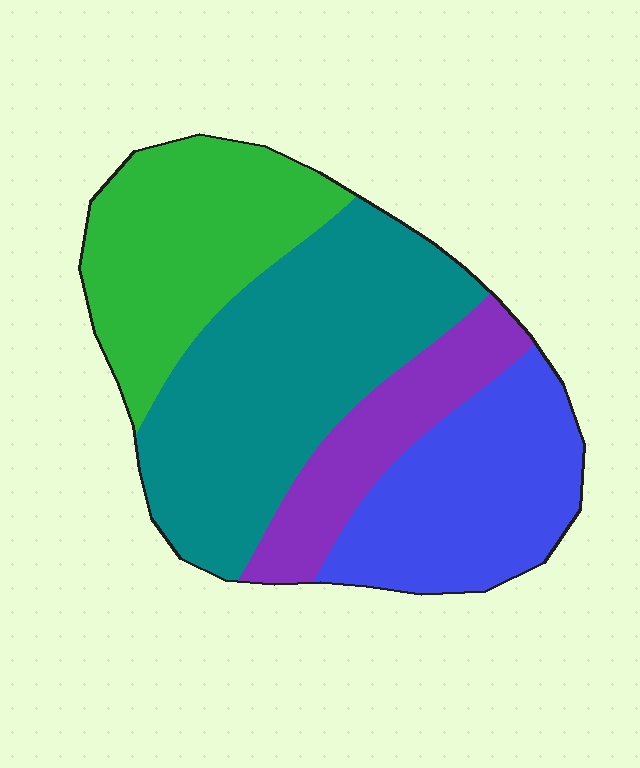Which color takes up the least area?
Purple, at roughly 15%.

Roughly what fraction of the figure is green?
Green takes up about one quarter (1/4) of the figure.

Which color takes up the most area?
Teal, at roughly 35%.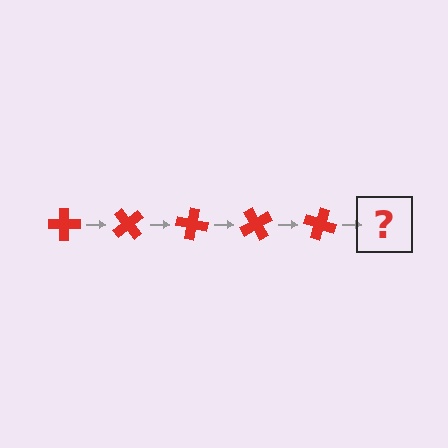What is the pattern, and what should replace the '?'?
The pattern is that the cross rotates 50 degrees each step. The '?' should be a red cross rotated 250 degrees.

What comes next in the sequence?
The next element should be a red cross rotated 250 degrees.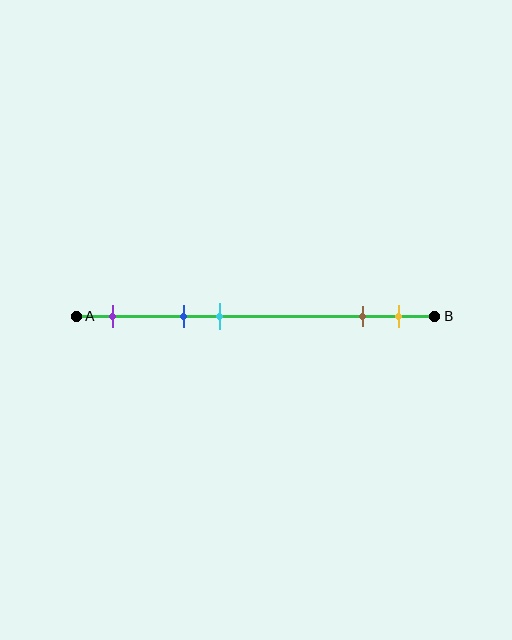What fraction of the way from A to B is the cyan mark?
The cyan mark is approximately 40% (0.4) of the way from A to B.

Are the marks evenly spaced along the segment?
No, the marks are not evenly spaced.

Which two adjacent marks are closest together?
The brown and yellow marks are the closest adjacent pair.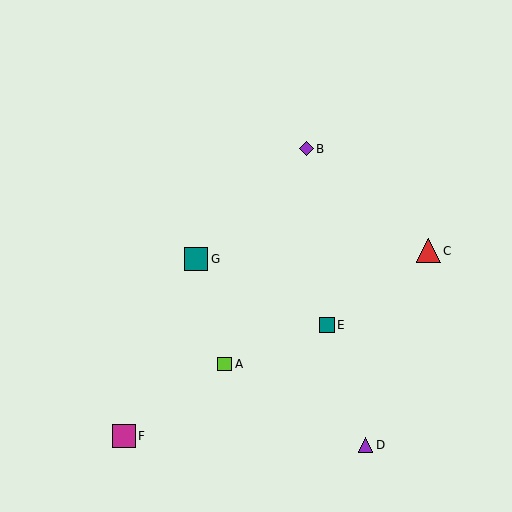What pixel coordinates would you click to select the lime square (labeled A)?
Click at (225, 364) to select the lime square A.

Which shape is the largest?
The red triangle (labeled C) is the largest.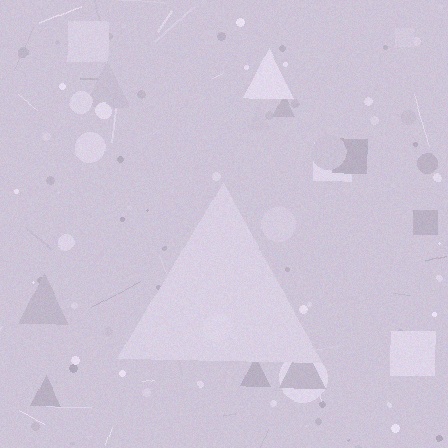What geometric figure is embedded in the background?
A triangle is embedded in the background.